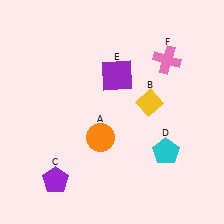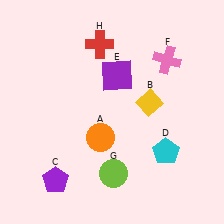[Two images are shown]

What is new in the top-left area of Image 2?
A red cross (H) was added in the top-left area of Image 2.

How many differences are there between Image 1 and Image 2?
There are 2 differences between the two images.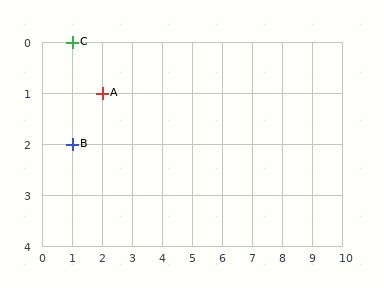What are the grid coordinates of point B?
Point B is at grid coordinates (1, 2).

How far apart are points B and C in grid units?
Points B and C are 2 rows apart.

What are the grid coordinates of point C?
Point C is at grid coordinates (1, 0).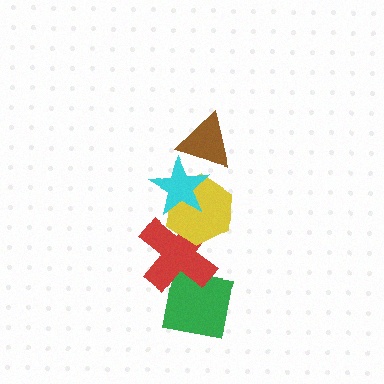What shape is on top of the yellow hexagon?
The cyan star is on top of the yellow hexagon.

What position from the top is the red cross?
The red cross is 4th from the top.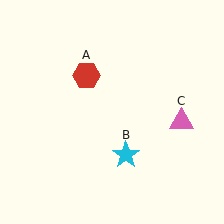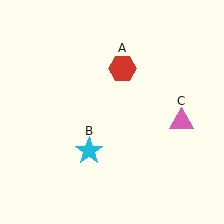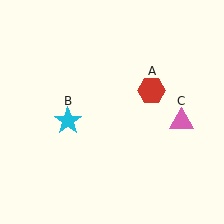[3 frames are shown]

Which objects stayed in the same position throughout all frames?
Pink triangle (object C) remained stationary.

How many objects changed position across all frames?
2 objects changed position: red hexagon (object A), cyan star (object B).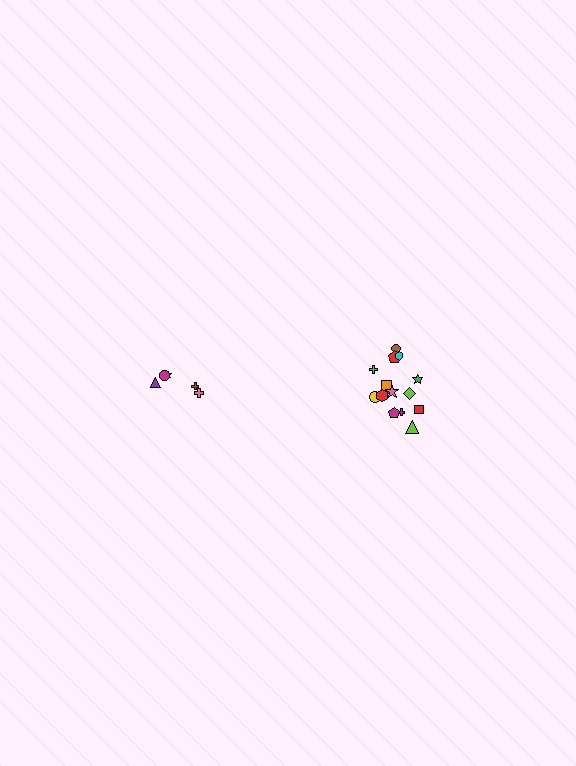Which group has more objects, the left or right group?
The right group.